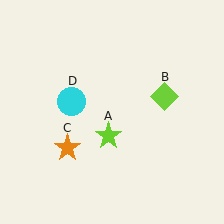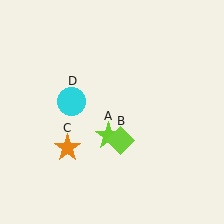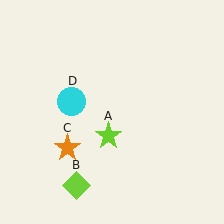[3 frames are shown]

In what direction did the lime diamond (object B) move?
The lime diamond (object B) moved down and to the left.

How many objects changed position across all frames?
1 object changed position: lime diamond (object B).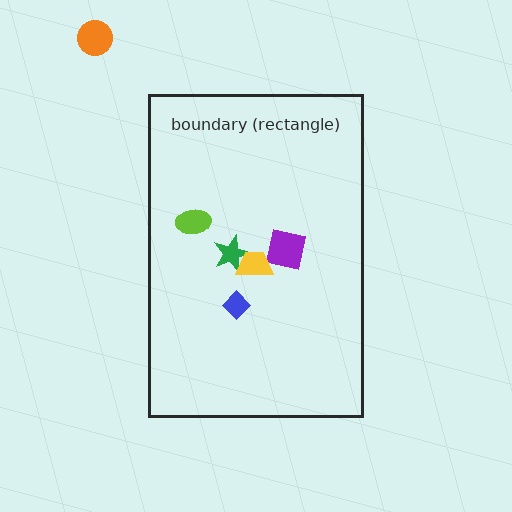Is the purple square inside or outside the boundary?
Inside.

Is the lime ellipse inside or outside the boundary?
Inside.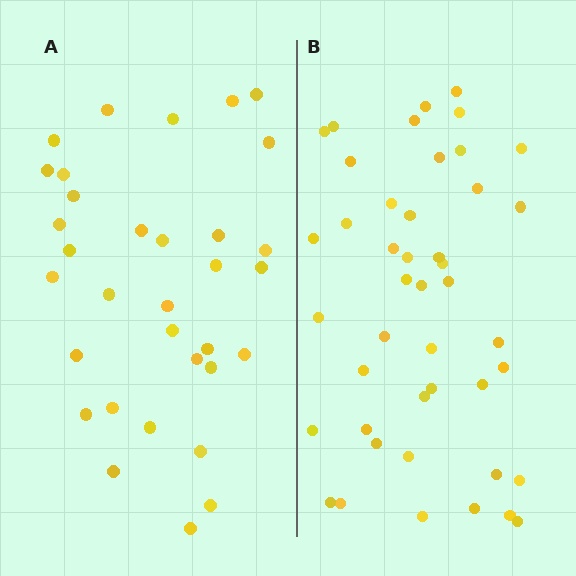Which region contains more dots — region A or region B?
Region B (the right region) has more dots.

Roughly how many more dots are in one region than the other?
Region B has roughly 12 or so more dots than region A.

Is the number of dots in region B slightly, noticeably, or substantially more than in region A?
Region B has noticeably more, but not dramatically so. The ratio is roughly 1.3 to 1.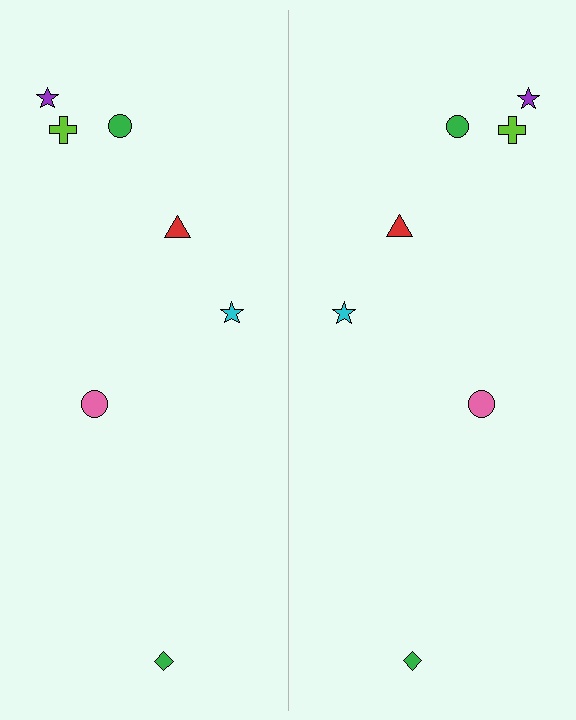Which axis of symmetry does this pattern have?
The pattern has a vertical axis of symmetry running through the center of the image.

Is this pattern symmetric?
Yes, this pattern has bilateral (reflection) symmetry.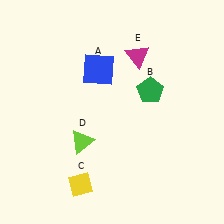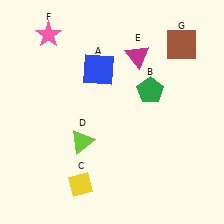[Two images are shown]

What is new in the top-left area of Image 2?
A pink star (F) was added in the top-left area of Image 2.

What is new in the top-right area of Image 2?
A brown square (G) was added in the top-right area of Image 2.